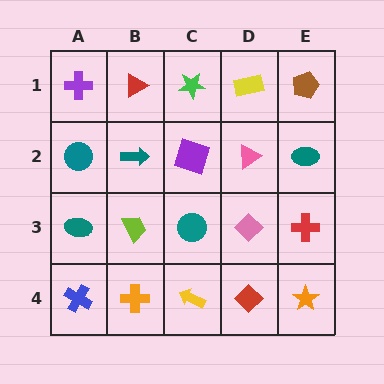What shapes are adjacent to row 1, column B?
A teal arrow (row 2, column B), a purple cross (row 1, column A), a green star (row 1, column C).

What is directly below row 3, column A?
A blue cross.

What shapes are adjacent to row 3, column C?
A purple square (row 2, column C), a yellow arrow (row 4, column C), a lime trapezoid (row 3, column B), a pink diamond (row 3, column D).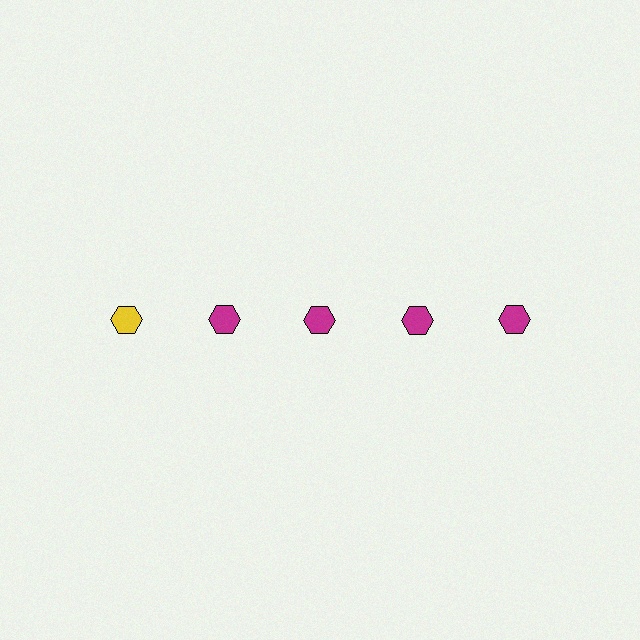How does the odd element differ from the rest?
It has a different color: yellow instead of magenta.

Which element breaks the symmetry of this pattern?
The yellow hexagon in the top row, leftmost column breaks the symmetry. All other shapes are magenta hexagons.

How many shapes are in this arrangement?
There are 5 shapes arranged in a grid pattern.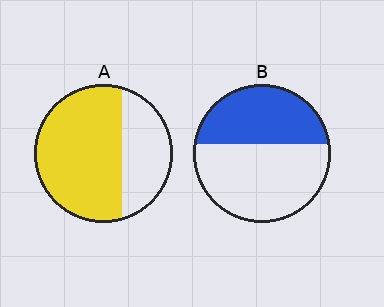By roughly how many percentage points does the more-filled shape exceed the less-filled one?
By roughly 25 percentage points (A over B).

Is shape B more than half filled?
No.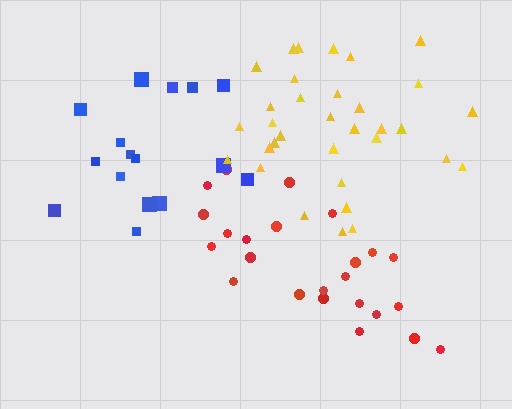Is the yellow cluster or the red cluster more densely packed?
Yellow.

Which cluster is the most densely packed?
Blue.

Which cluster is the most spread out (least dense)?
Red.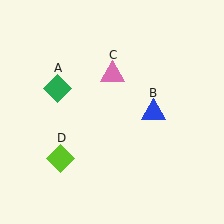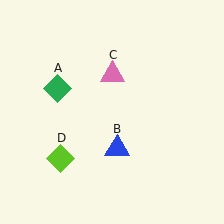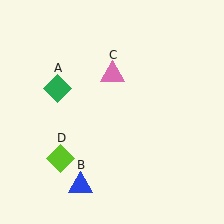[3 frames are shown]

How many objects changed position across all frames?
1 object changed position: blue triangle (object B).